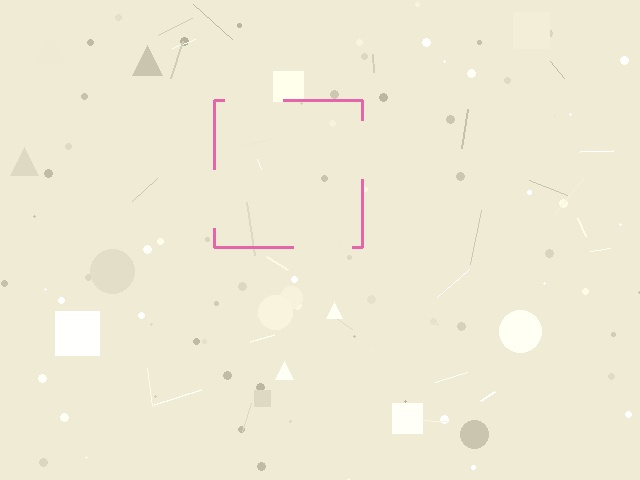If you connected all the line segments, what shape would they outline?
They would outline a square.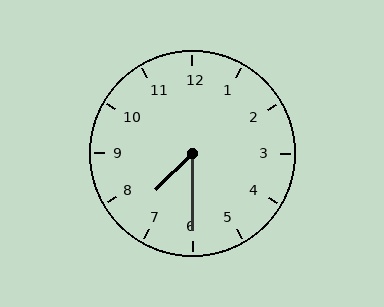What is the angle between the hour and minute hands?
Approximately 45 degrees.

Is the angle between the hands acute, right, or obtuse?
It is acute.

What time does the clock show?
7:30.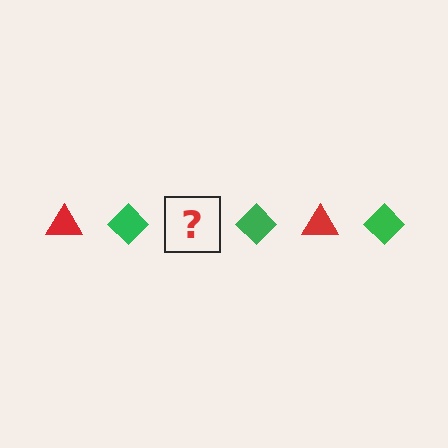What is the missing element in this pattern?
The missing element is a red triangle.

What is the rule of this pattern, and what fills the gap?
The rule is that the pattern alternates between red triangle and green diamond. The gap should be filled with a red triangle.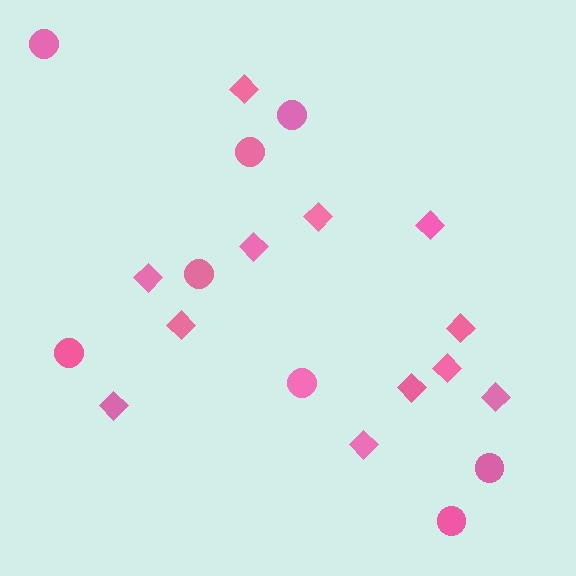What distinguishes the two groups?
There are 2 groups: one group of circles (8) and one group of diamonds (12).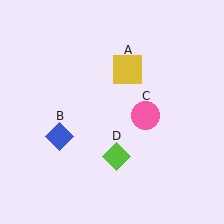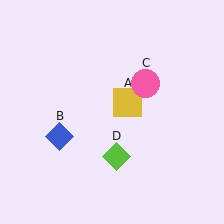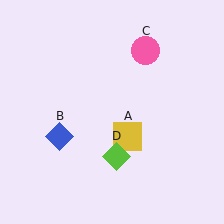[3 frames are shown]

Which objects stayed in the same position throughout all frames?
Blue diamond (object B) and lime diamond (object D) remained stationary.